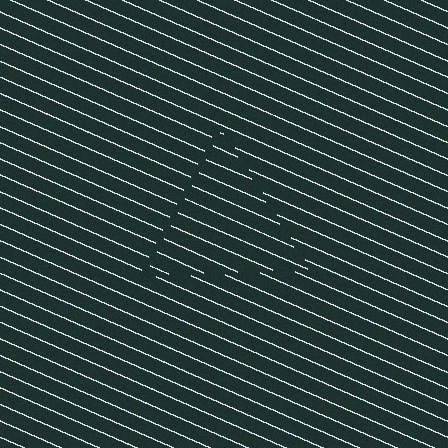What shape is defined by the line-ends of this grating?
An illusory triangle. The interior of the shape contains the same grating, shifted by half a period — the contour is defined by the phase discontinuity where line-ends from the inner and outer gratings abut.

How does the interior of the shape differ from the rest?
The interior of the shape contains the same grating, shifted by half a period — the contour is defined by the phase discontinuity where line-ends from the inner and outer gratings abut.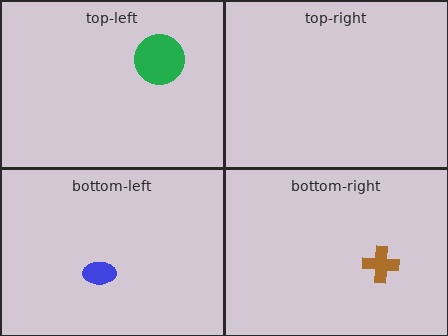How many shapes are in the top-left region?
1.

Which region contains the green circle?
The top-left region.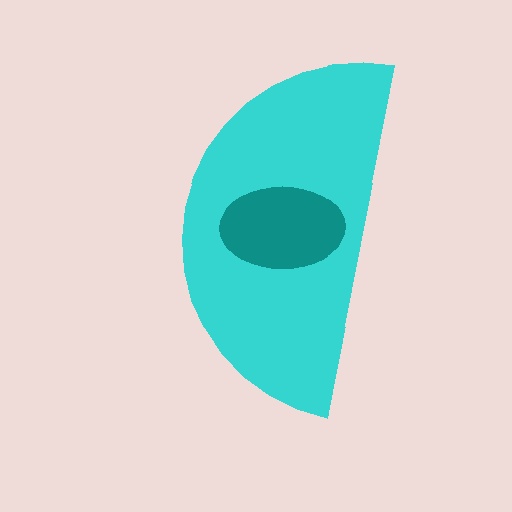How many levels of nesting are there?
2.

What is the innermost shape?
The teal ellipse.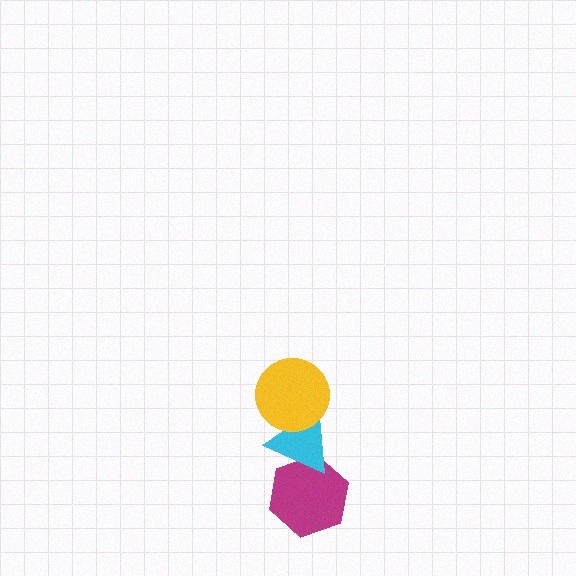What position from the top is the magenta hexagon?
The magenta hexagon is 3rd from the top.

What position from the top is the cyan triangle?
The cyan triangle is 2nd from the top.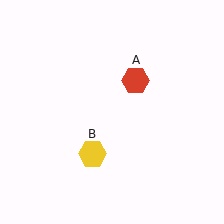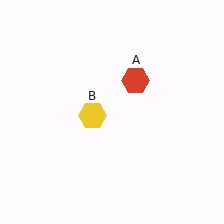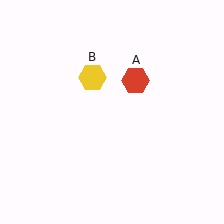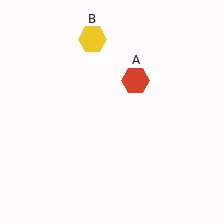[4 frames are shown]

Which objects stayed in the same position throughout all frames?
Red hexagon (object A) remained stationary.